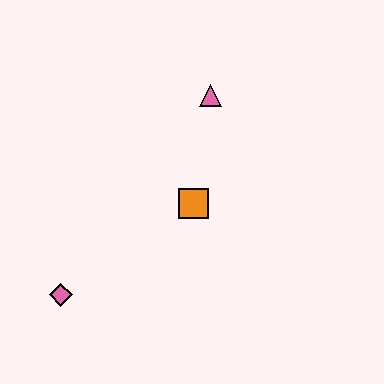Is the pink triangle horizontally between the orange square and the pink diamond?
No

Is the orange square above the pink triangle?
No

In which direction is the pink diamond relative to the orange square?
The pink diamond is to the left of the orange square.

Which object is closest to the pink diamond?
The orange square is closest to the pink diamond.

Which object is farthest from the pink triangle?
The pink diamond is farthest from the pink triangle.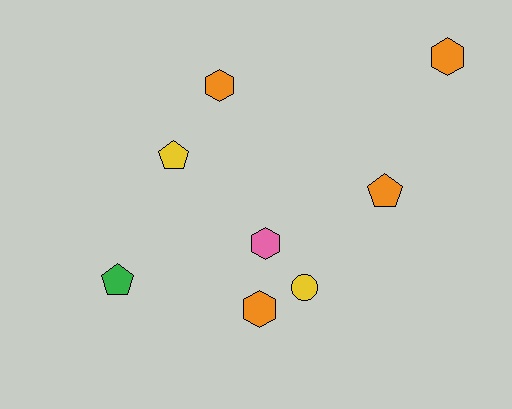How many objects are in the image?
There are 8 objects.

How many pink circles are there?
There are no pink circles.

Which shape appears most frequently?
Hexagon, with 4 objects.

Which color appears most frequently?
Orange, with 4 objects.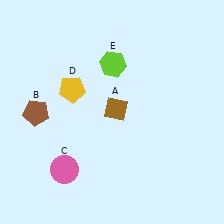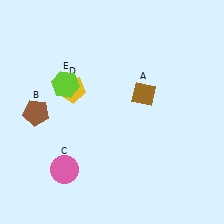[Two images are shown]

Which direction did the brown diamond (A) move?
The brown diamond (A) moved right.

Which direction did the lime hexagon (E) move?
The lime hexagon (E) moved left.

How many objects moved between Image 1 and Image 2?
2 objects moved between the two images.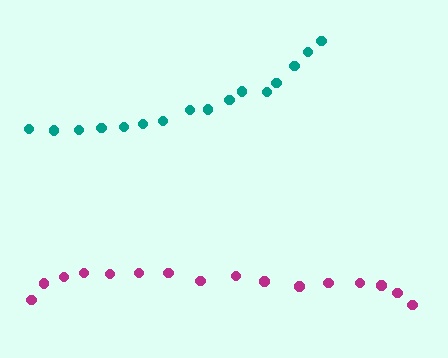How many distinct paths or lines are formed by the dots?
There are 2 distinct paths.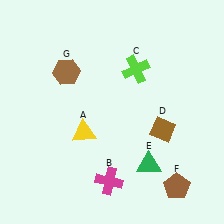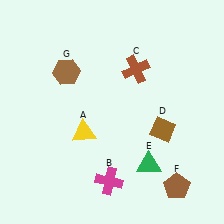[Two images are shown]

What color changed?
The cross (C) changed from lime in Image 1 to brown in Image 2.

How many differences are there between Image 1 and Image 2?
There is 1 difference between the two images.